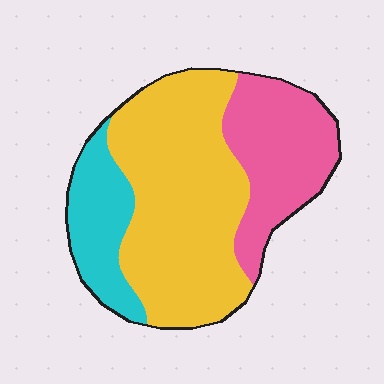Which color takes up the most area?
Yellow, at roughly 55%.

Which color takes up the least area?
Cyan, at roughly 20%.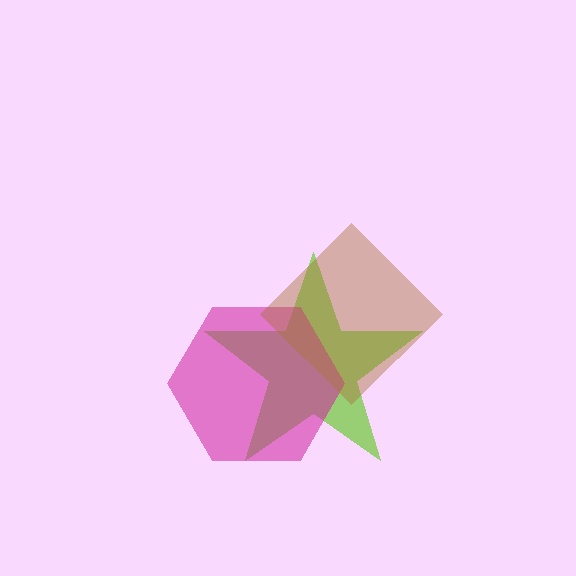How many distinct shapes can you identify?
There are 3 distinct shapes: a lime star, a magenta hexagon, a brown diamond.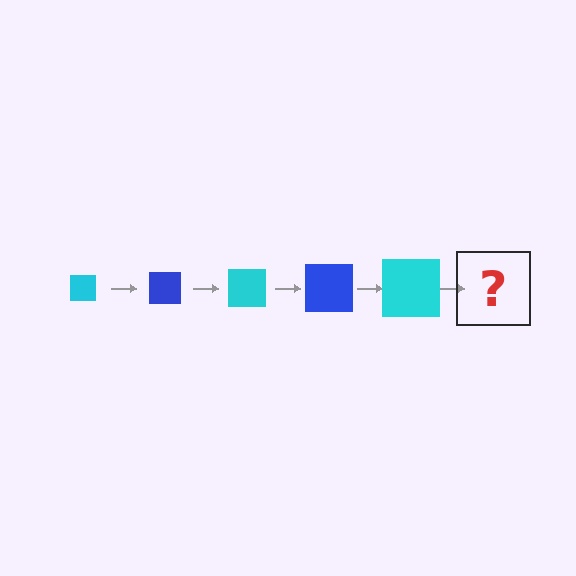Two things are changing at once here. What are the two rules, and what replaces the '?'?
The two rules are that the square grows larger each step and the color cycles through cyan and blue. The '?' should be a blue square, larger than the previous one.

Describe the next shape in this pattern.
It should be a blue square, larger than the previous one.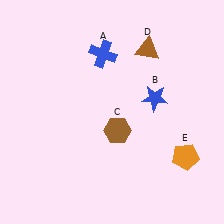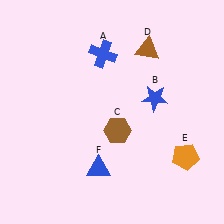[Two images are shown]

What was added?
A blue triangle (F) was added in Image 2.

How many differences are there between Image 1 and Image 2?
There is 1 difference between the two images.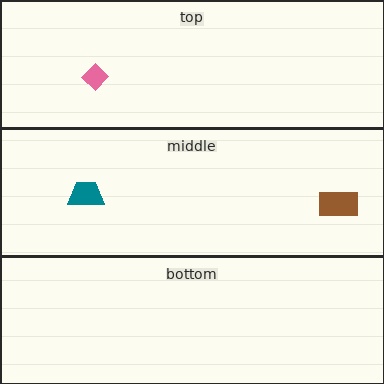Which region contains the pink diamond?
The top region.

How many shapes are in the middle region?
2.